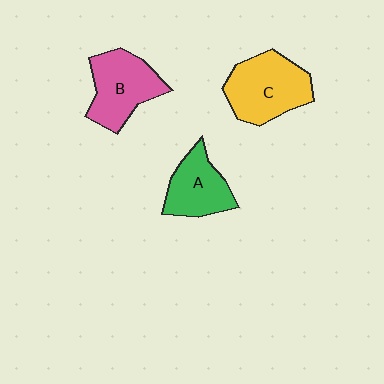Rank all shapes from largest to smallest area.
From largest to smallest: C (yellow), B (pink), A (green).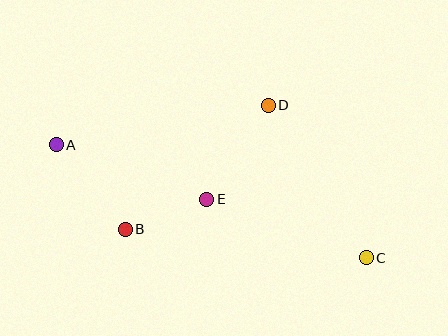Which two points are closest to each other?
Points B and E are closest to each other.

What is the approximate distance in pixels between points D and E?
The distance between D and E is approximately 112 pixels.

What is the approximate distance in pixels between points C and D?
The distance between C and D is approximately 181 pixels.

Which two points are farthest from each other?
Points A and C are farthest from each other.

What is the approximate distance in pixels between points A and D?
The distance between A and D is approximately 216 pixels.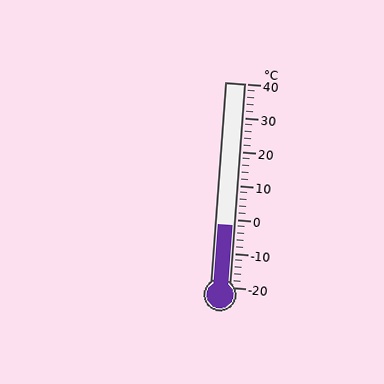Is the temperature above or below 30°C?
The temperature is below 30°C.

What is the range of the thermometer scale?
The thermometer scale ranges from -20°C to 40°C.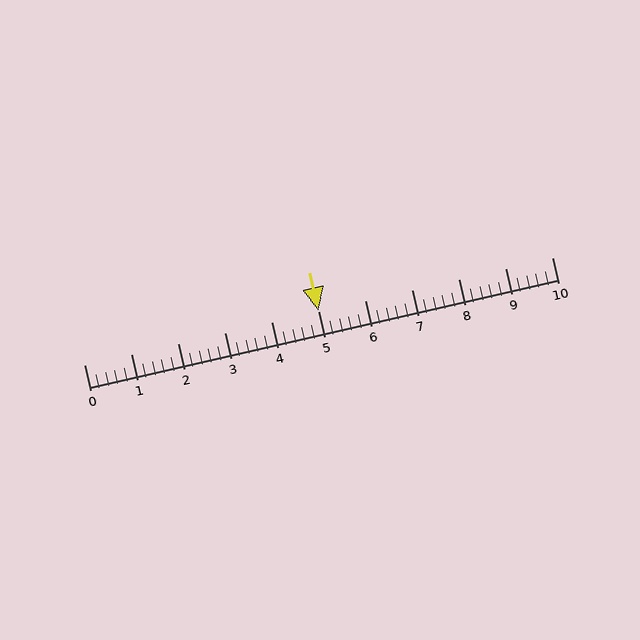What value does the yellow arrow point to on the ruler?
The yellow arrow points to approximately 5.0.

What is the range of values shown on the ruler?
The ruler shows values from 0 to 10.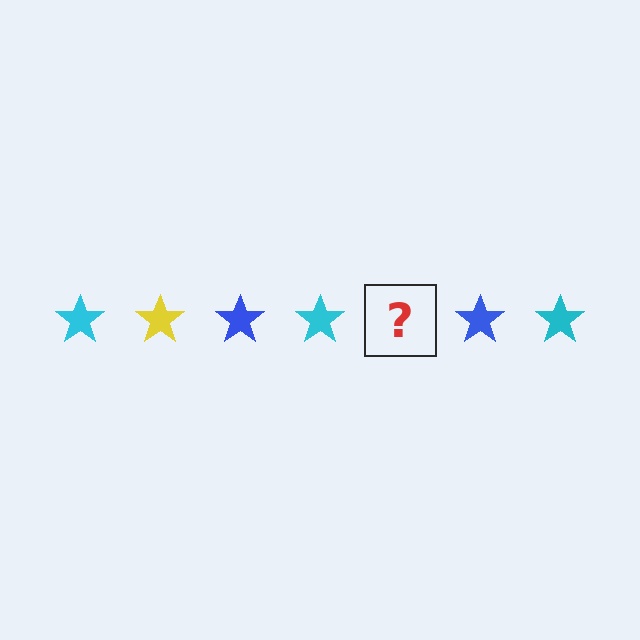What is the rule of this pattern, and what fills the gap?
The rule is that the pattern cycles through cyan, yellow, blue stars. The gap should be filled with a yellow star.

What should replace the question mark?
The question mark should be replaced with a yellow star.